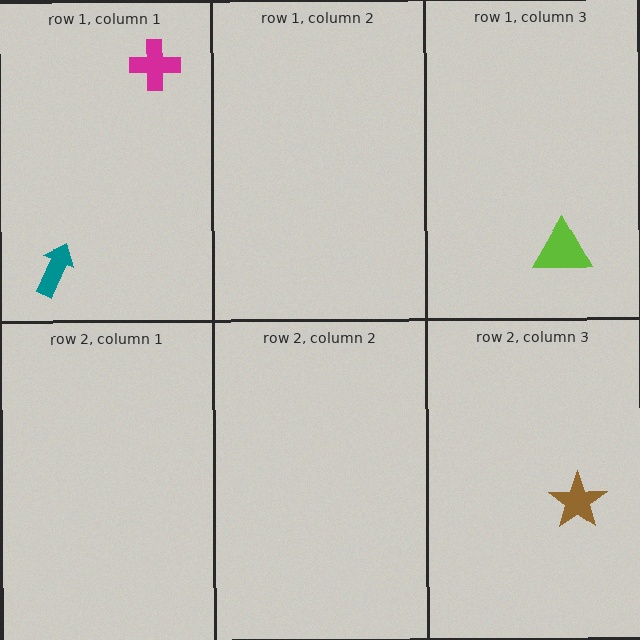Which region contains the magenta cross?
The row 1, column 1 region.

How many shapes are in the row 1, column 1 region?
2.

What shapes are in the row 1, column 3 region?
The lime triangle.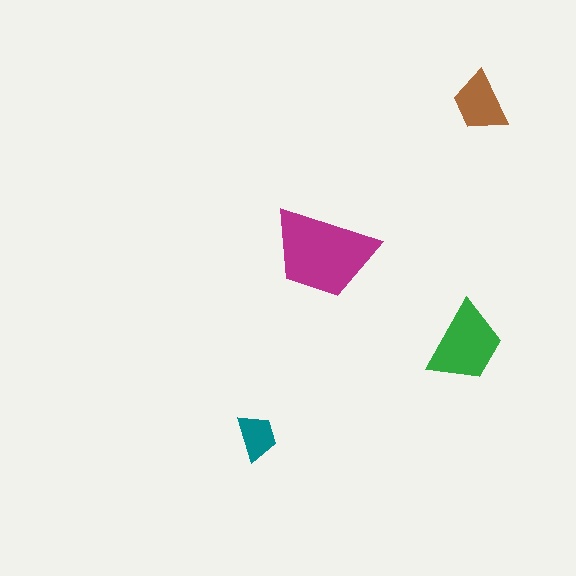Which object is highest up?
The brown trapezoid is topmost.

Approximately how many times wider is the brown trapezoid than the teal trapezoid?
About 1.5 times wider.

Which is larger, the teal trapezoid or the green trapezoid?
The green one.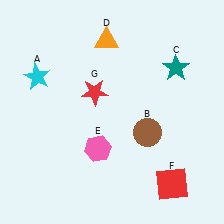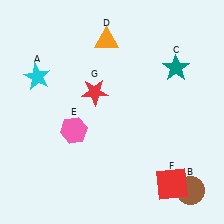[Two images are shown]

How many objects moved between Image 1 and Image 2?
2 objects moved between the two images.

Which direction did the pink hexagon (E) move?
The pink hexagon (E) moved left.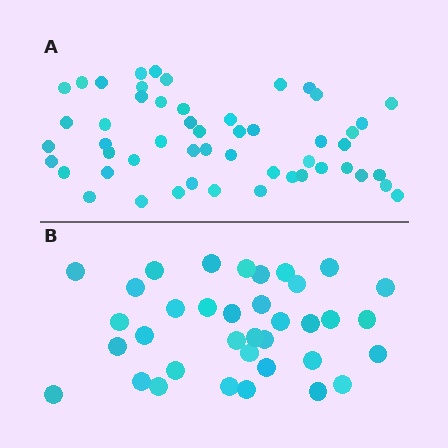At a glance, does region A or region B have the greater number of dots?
Region A (the top region) has more dots.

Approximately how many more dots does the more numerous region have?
Region A has approximately 15 more dots than region B.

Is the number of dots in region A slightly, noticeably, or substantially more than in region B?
Region A has noticeably more, but not dramatically so. The ratio is roughly 1.4 to 1.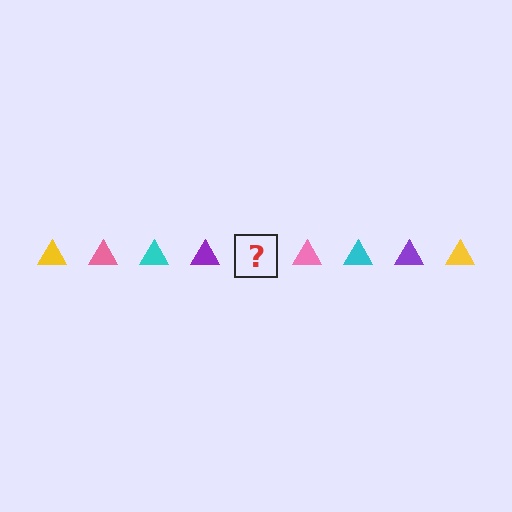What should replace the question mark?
The question mark should be replaced with a yellow triangle.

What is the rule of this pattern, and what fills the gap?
The rule is that the pattern cycles through yellow, pink, cyan, purple triangles. The gap should be filled with a yellow triangle.